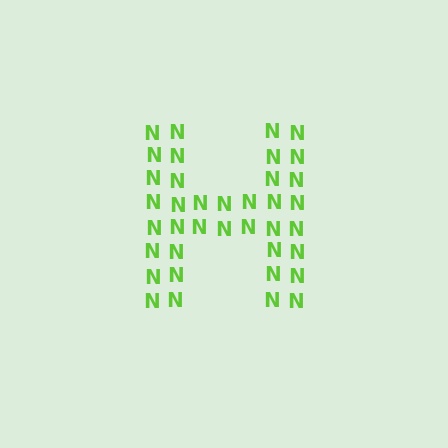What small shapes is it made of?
It is made of small letter N's.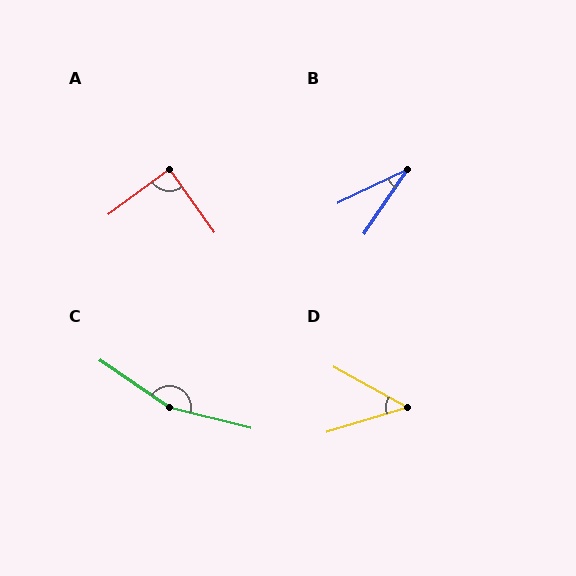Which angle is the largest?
C, at approximately 160 degrees.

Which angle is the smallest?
B, at approximately 30 degrees.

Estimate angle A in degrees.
Approximately 89 degrees.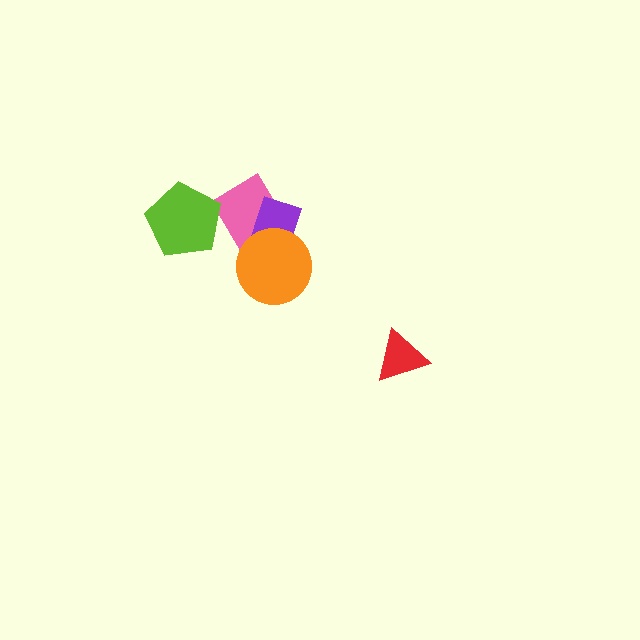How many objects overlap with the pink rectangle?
3 objects overlap with the pink rectangle.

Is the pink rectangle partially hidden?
Yes, it is partially covered by another shape.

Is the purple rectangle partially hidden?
Yes, it is partially covered by another shape.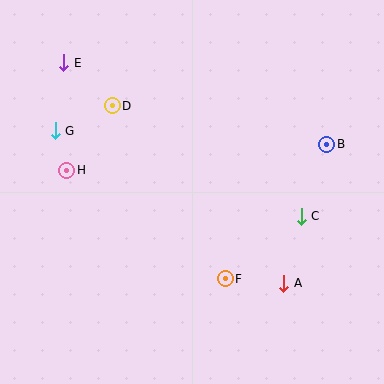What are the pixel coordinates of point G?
Point G is at (55, 131).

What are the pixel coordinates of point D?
Point D is at (112, 106).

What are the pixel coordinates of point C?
Point C is at (301, 216).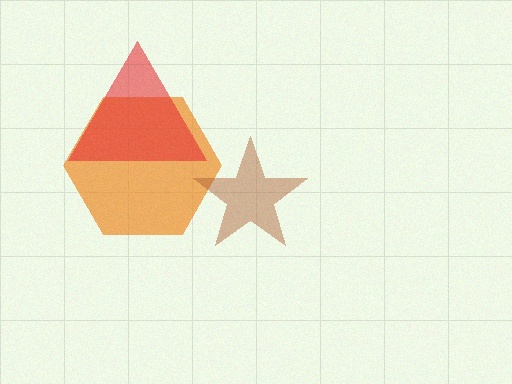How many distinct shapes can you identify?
There are 3 distinct shapes: an orange hexagon, a red triangle, a brown star.